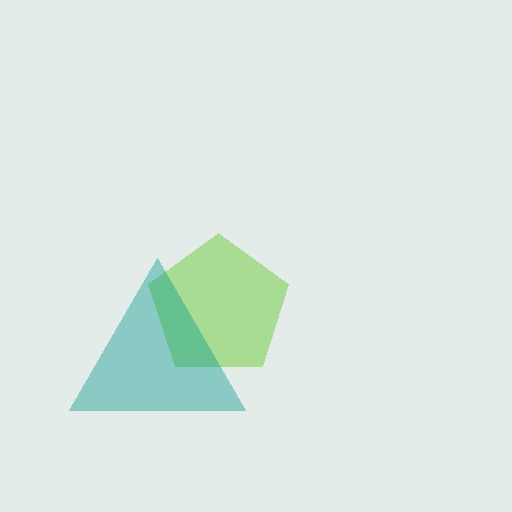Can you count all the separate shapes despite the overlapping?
Yes, there are 2 separate shapes.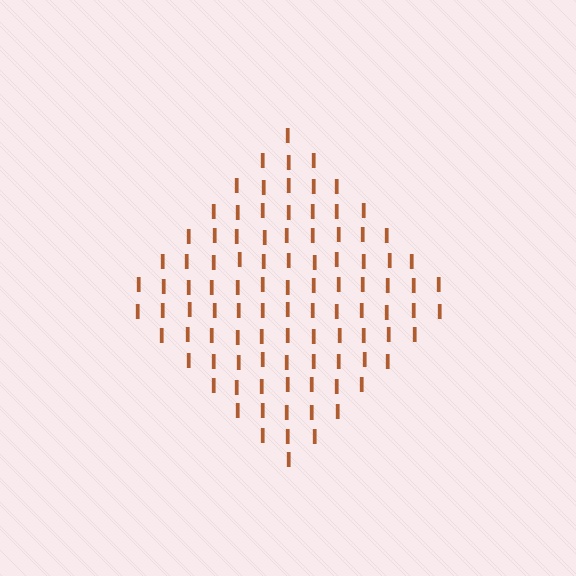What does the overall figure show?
The overall figure shows a diamond.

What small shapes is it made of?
It is made of small letter I's.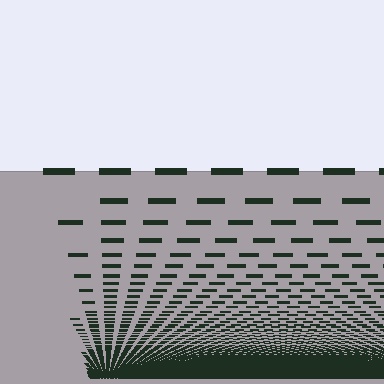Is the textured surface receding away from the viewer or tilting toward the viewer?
The surface appears to tilt toward the viewer. Texture elements get larger and sparser toward the top.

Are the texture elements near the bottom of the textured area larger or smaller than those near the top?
Smaller. The gradient is inverted — elements near the bottom are smaller and denser.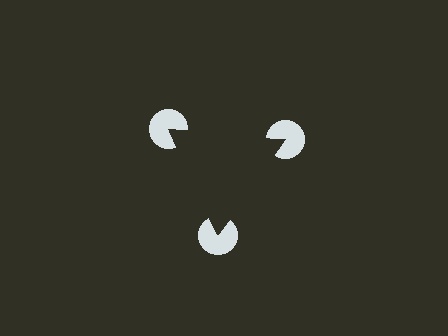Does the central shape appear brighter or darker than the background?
It typically appears slightly darker than the background, even though no actual brightness change is drawn.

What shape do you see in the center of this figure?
An illusory triangle — its edges are inferred from the aligned wedge cuts in the pac-man discs, not physically drawn.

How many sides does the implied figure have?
3 sides.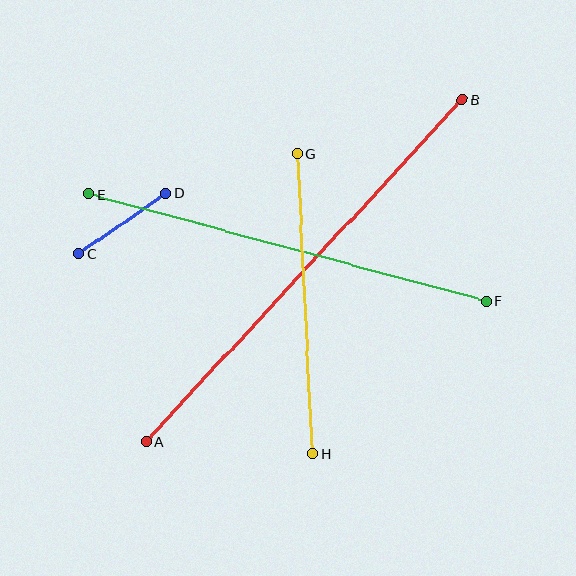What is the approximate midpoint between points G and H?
The midpoint is at approximately (305, 304) pixels.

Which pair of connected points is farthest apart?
Points A and B are farthest apart.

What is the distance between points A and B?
The distance is approximately 465 pixels.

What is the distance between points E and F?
The distance is approximately 412 pixels.